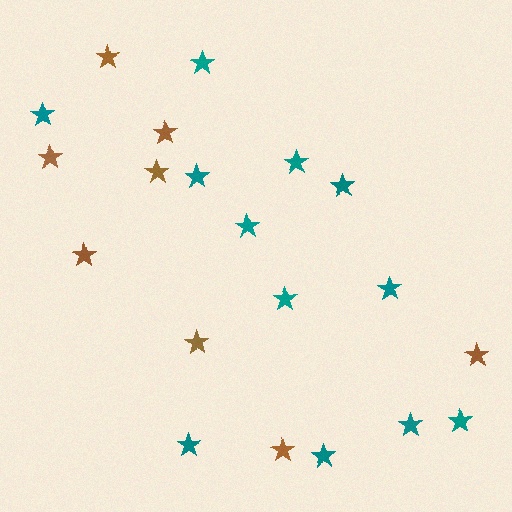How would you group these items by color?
There are 2 groups: one group of brown stars (8) and one group of teal stars (12).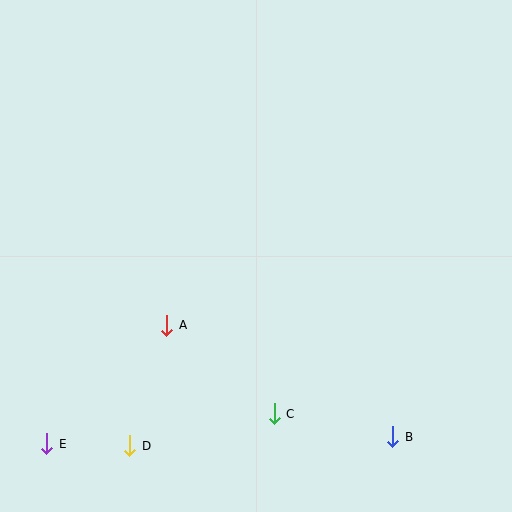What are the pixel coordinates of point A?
Point A is at (167, 325).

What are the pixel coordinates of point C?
Point C is at (274, 414).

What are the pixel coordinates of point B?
Point B is at (393, 437).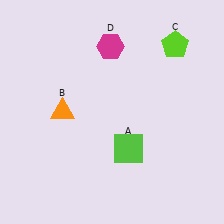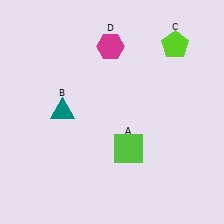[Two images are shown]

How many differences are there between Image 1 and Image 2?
There is 1 difference between the two images.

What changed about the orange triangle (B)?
In Image 1, B is orange. In Image 2, it changed to teal.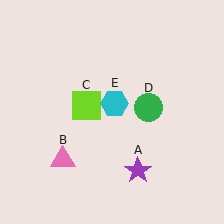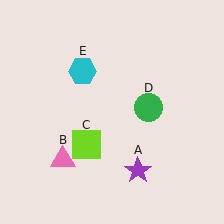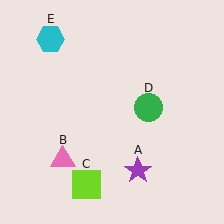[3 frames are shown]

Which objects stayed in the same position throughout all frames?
Purple star (object A) and pink triangle (object B) and green circle (object D) remained stationary.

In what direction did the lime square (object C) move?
The lime square (object C) moved down.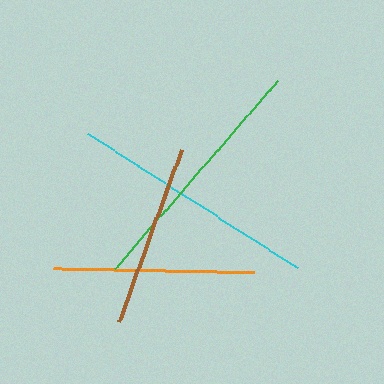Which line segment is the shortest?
The brown line is the shortest at approximately 183 pixels.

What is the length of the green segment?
The green segment is approximately 248 pixels long.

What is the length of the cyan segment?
The cyan segment is approximately 249 pixels long.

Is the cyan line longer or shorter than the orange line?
The cyan line is longer than the orange line.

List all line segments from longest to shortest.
From longest to shortest: cyan, green, orange, brown.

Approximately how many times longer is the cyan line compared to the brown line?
The cyan line is approximately 1.4 times the length of the brown line.